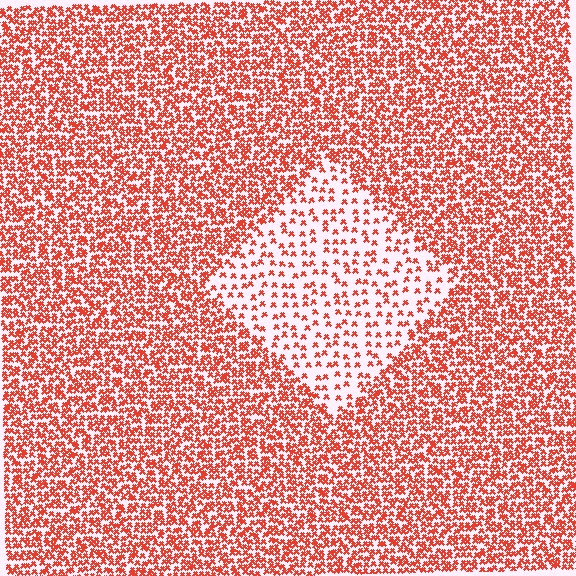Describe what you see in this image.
The image contains small red elements arranged at two different densities. A diamond-shaped region is visible where the elements are less densely packed than the surrounding area.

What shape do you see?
I see a diamond.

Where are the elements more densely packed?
The elements are more densely packed outside the diamond boundary.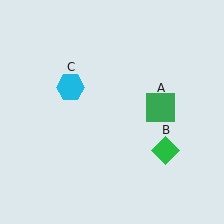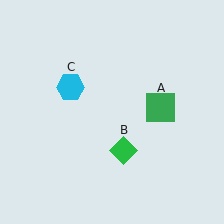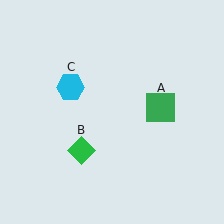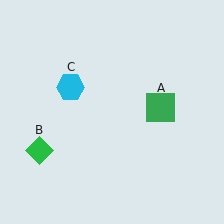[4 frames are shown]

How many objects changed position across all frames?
1 object changed position: green diamond (object B).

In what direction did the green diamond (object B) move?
The green diamond (object B) moved left.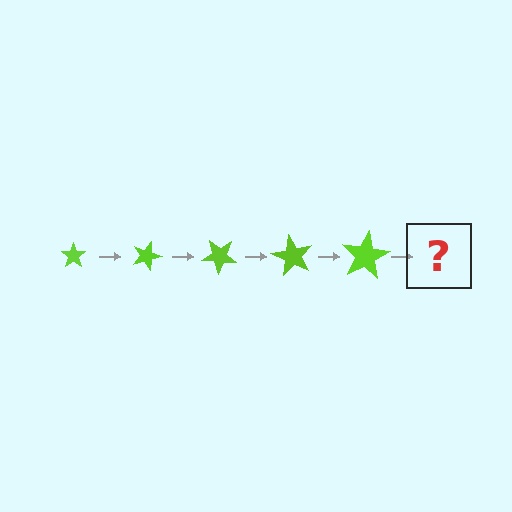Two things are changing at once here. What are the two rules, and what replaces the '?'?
The two rules are that the star grows larger each step and it rotates 20 degrees each step. The '?' should be a star, larger than the previous one and rotated 100 degrees from the start.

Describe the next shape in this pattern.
It should be a star, larger than the previous one and rotated 100 degrees from the start.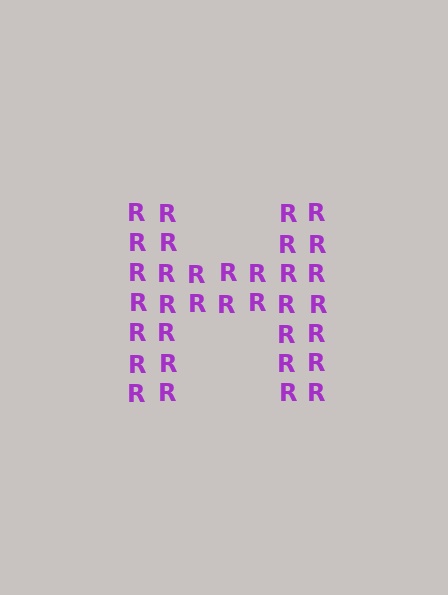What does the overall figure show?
The overall figure shows the letter H.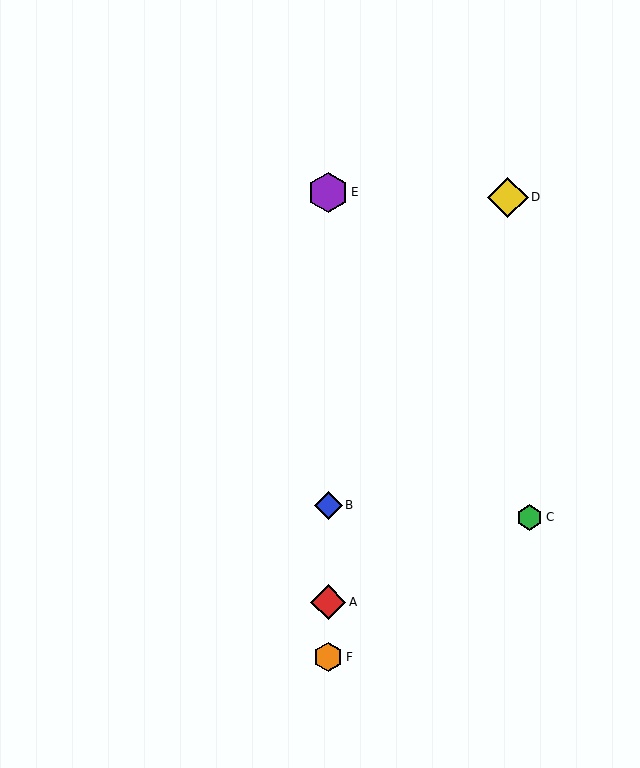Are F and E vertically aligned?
Yes, both are at x≈328.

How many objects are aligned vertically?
4 objects (A, B, E, F) are aligned vertically.